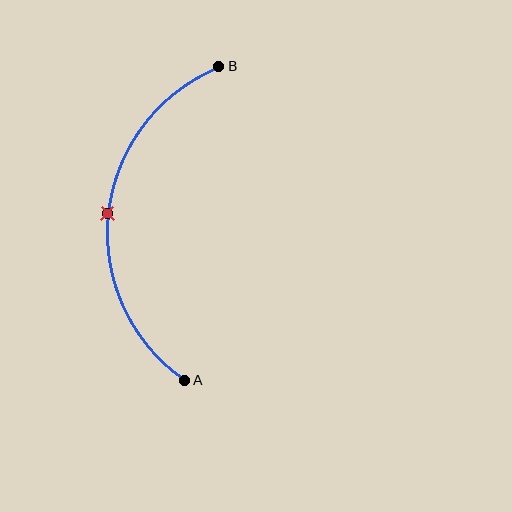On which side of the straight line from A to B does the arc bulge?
The arc bulges to the left of the straight line connecting A and B.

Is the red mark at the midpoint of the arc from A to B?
Yes. The red mark lies on the arc at equal arc-length from both A and B — it is the arc midpoint.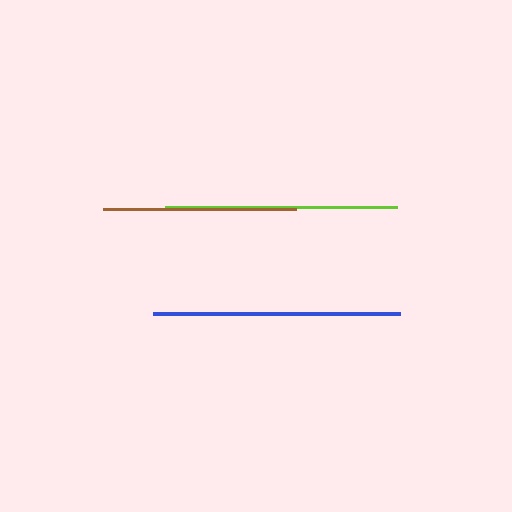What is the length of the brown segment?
The brown segment is approximately 193 pixels long.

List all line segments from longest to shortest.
From longest to shortest: blue, lime, brown.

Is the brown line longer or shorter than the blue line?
The blue line is longer than the brown line.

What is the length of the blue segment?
The blue segment is approximately 247 pixels long.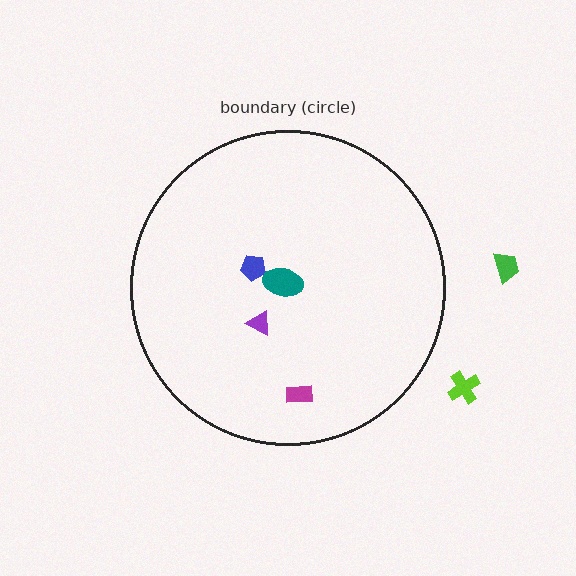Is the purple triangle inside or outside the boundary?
Inside.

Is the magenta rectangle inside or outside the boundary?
Inside.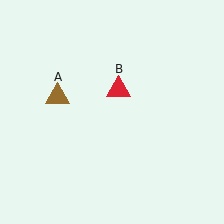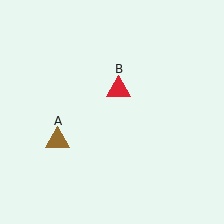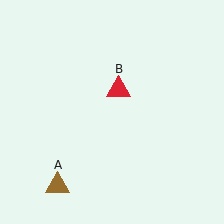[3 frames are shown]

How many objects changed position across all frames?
1 object changed position: brown triangle (object A).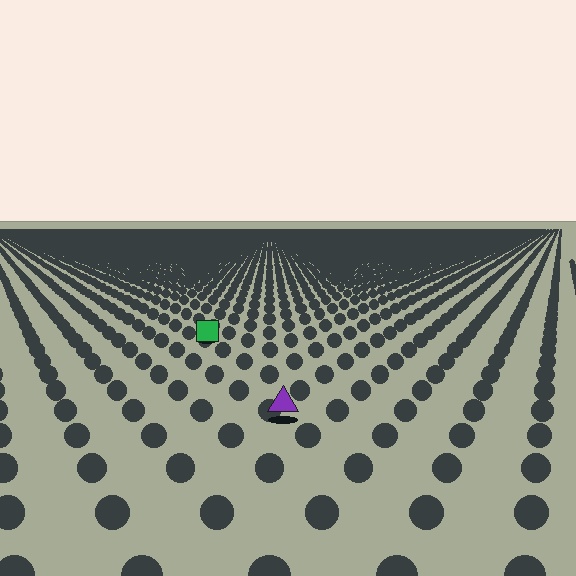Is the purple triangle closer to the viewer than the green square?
Yes. The purple triangle is closer — you can tell from the texture gradient: the ground texture is coarser near it.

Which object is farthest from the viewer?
The green square is farthest from the viewer. It appears smaller and the ground texture around it is denser.